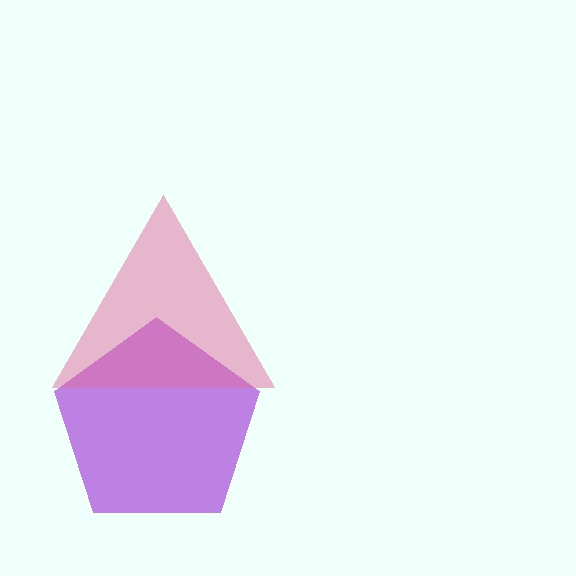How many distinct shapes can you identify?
There are 2 distinct shapes: a purple pentagon, a pink triangle.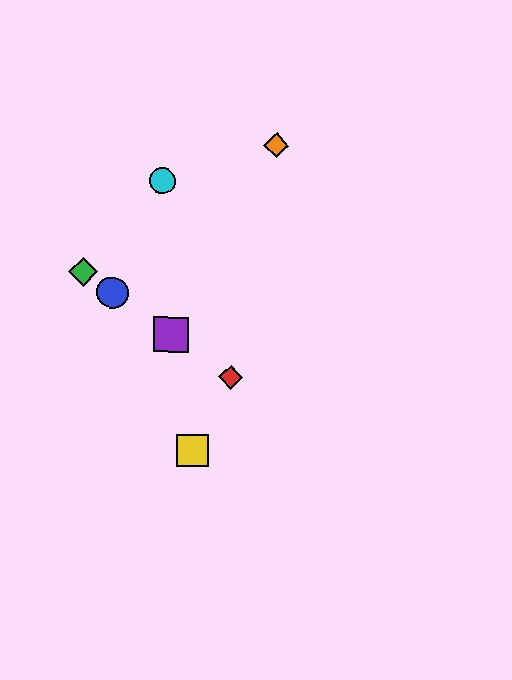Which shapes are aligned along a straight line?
The red diamond, the blue circle, the green diamond, the purple square are aligned along a straight line.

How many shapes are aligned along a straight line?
4 shapes (the red diamond, the blue circle, the green diamond, the purple square) are aligned along a straight line.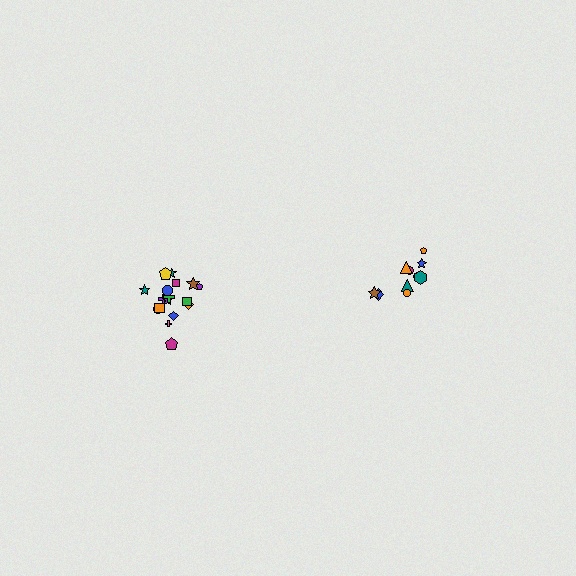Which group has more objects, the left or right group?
The left group.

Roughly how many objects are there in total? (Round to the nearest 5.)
Roughly 30 objects in total.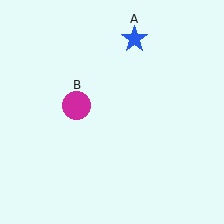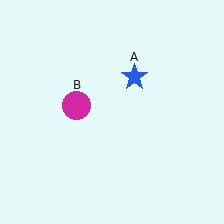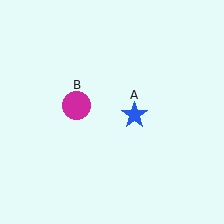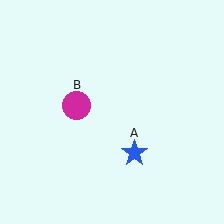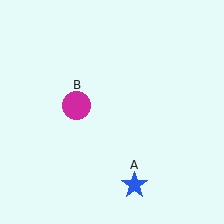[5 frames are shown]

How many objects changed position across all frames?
1 object changed position: blue star (object A).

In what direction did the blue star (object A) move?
The blue star (object A) moved down.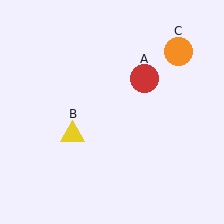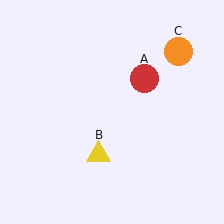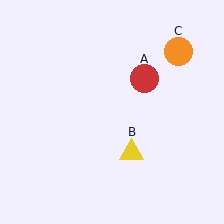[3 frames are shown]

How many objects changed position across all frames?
1 object changed position: yellow triangle (object B).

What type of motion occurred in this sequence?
The yellow triangle (object B) rotated counterclockwise around the center of the scene.